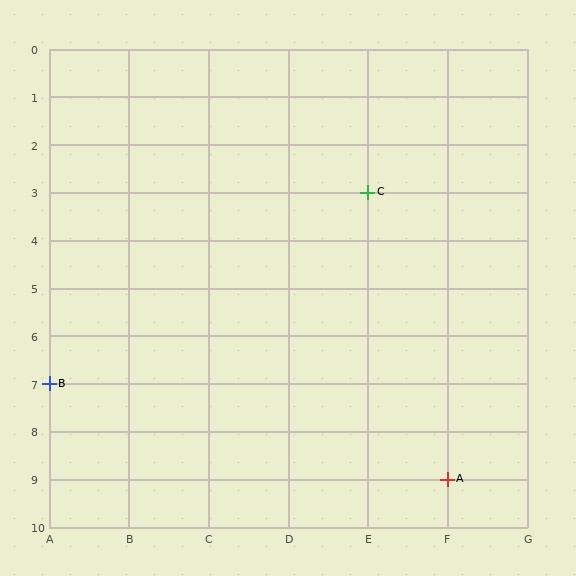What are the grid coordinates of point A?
Point A is at grid coordinates (F, 9).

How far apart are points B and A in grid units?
Points B and A are 5 columns and 2 rows apart (about 5.4 grid units diagonally).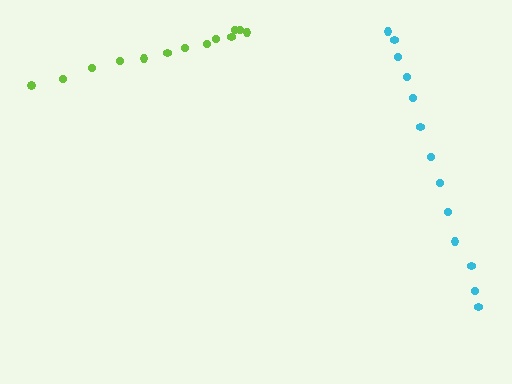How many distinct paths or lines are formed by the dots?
There are 2 distinct paths.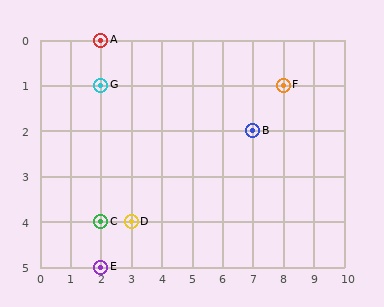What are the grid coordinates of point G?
Point G is at grid coordinates (2, 1).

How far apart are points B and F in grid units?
Points B and F are 1 column and 1 row apart (about 1.4 grid units diagonally).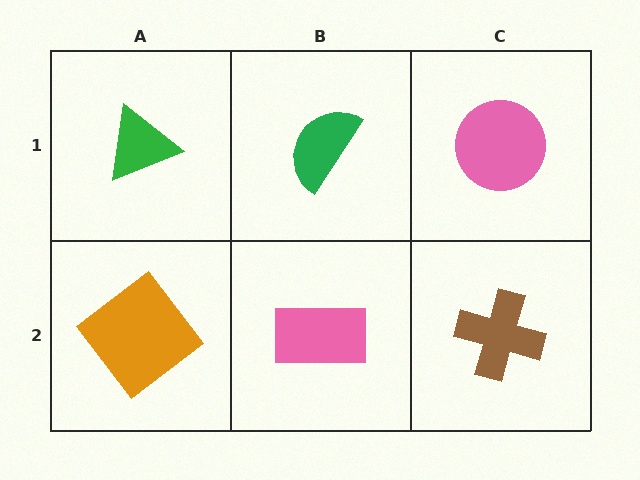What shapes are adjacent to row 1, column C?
A brown cross (row 2, column C), a green semicircle (row 1, column B).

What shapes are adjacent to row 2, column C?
A pink circle (row 1, column C), a pink rectangle (row 2, column B).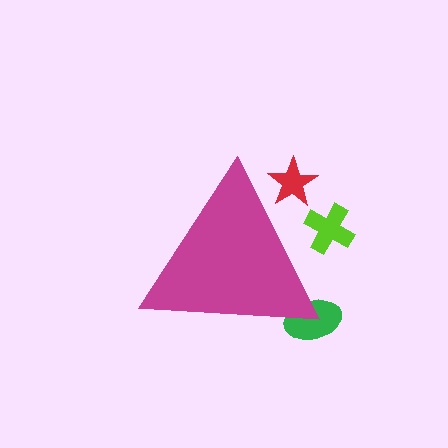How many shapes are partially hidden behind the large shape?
3 shapes are partially hidden.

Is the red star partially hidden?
Yes, the red star is partially hidden behind the magenta triangle.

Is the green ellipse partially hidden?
Yes, the green ellipse is partially hidden behind the magenta triangle.